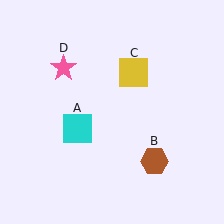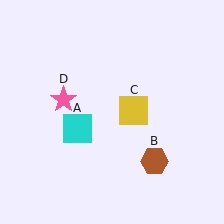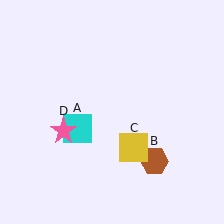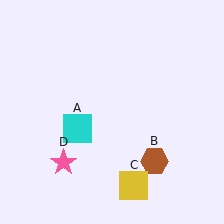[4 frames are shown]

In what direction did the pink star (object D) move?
The pink star (object D) moved down.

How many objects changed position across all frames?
2 objects changed position: yellow square (object C), pink star (object D).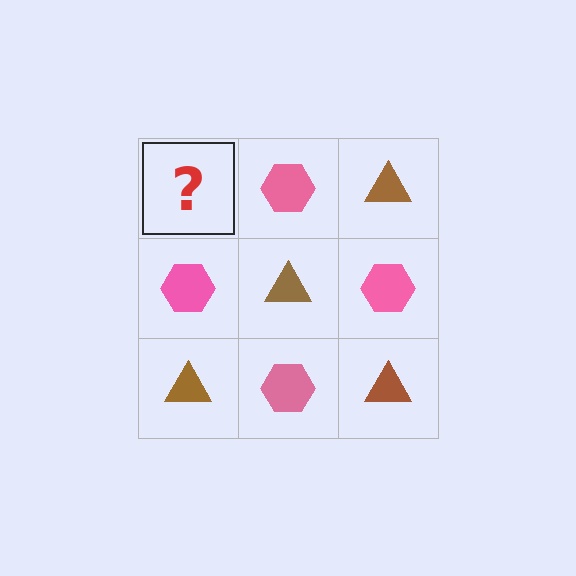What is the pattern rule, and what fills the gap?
The rule is that it alternates brown triangle and pink hexagon in a checkerboard pattern. The gap should be filled with a brown triangle.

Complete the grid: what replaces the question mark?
The question mark should be replaced with a brown triangle.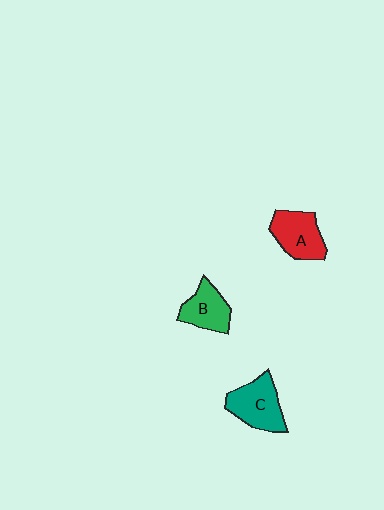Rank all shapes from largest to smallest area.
From largest to smallest: C (teal), A (red), B (green).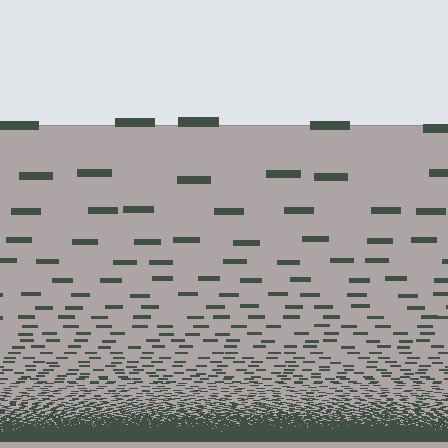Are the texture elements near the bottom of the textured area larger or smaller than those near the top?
Smaller. The gradient is inverted — elements near the bottom are smaller and denser.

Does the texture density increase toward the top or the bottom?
Density increases toward the bottom.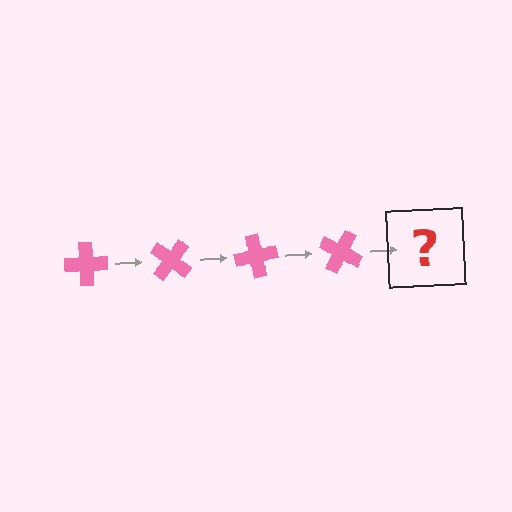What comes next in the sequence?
The next element should be a pink cross rotated 160 degrees.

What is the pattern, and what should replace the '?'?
The pattern is that the cross rotates 40 degrees each step. The '?' should be a pink cross rotated 160 degrees.